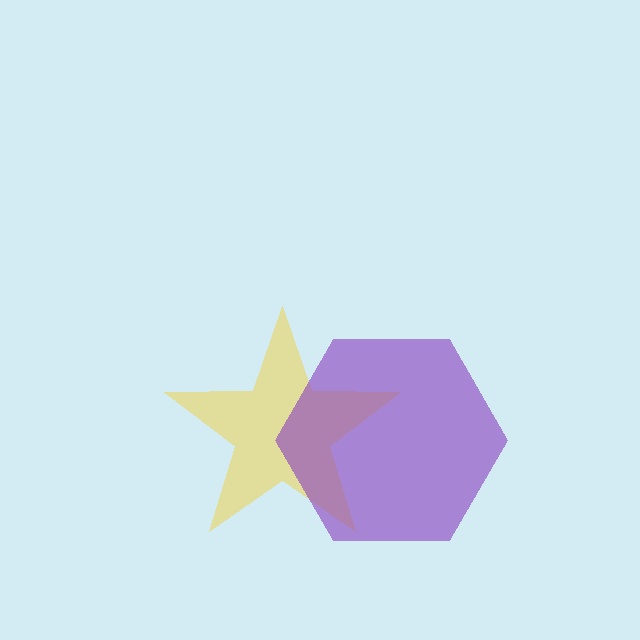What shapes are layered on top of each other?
The layered shapes are: a yellow star, a purple hexagon.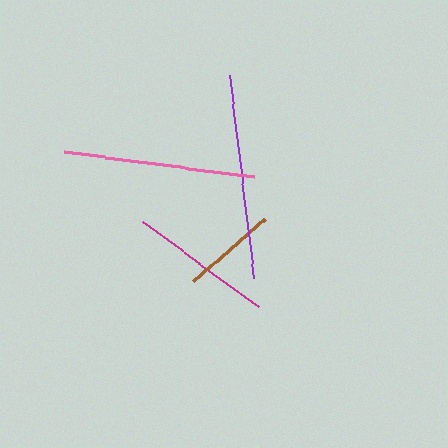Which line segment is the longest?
The purple line is the longest at approximately 205 pixels.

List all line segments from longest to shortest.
From longest to shortest: purple, pink, magenta, brown.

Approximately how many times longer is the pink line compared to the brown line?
The pink line is approximately 2.0 times the length of the brown line.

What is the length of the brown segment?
The brown segment is approximately 95 pixels long.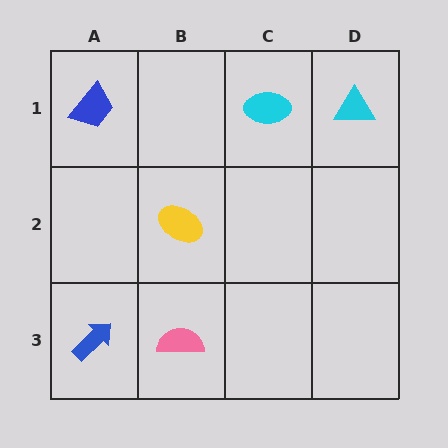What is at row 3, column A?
A blue arrow.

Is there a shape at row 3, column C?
No, that cell is empty.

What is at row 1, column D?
A cyan triangle.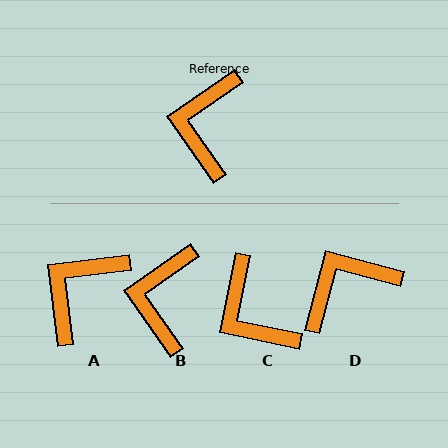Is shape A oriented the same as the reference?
No, it is off by about 28 degrees.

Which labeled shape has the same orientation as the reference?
B.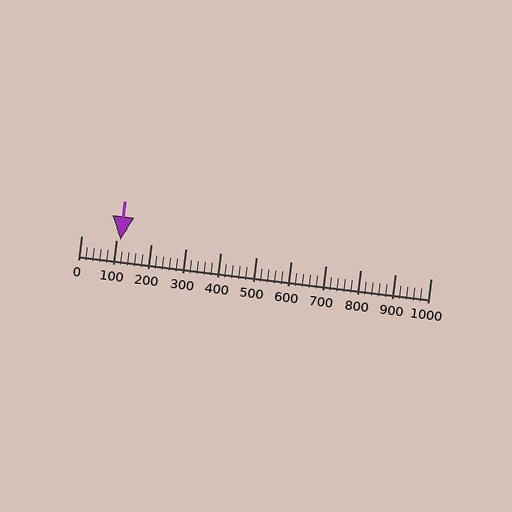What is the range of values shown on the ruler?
The ruler shows values from 0 to 1000.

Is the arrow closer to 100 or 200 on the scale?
The arrow is closer to 100.